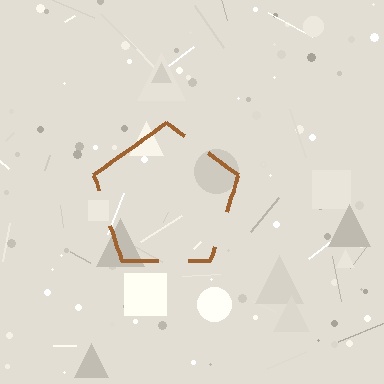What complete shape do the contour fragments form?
The contour fragments form a pentagon.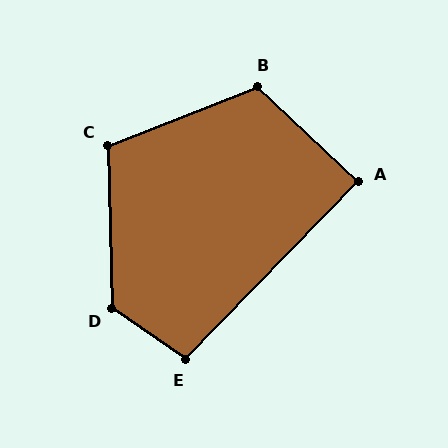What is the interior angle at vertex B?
Approximately 116 degrees (obtuse).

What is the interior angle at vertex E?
Approximately 100 degrees (obtuse).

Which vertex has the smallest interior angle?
A, at approximately 89 degrees.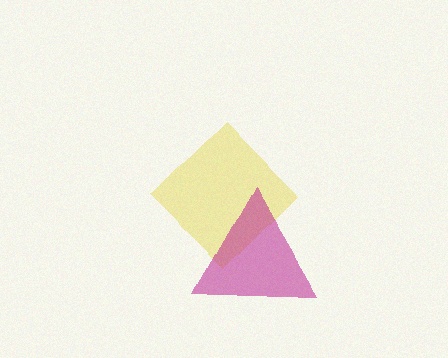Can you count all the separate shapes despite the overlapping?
Yes, there are 2 separate shapes.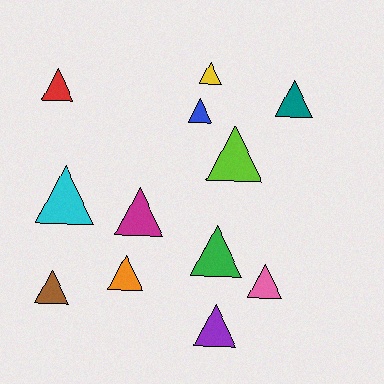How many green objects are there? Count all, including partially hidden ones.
There is 1 green object.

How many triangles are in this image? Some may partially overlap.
There are 12 triangles.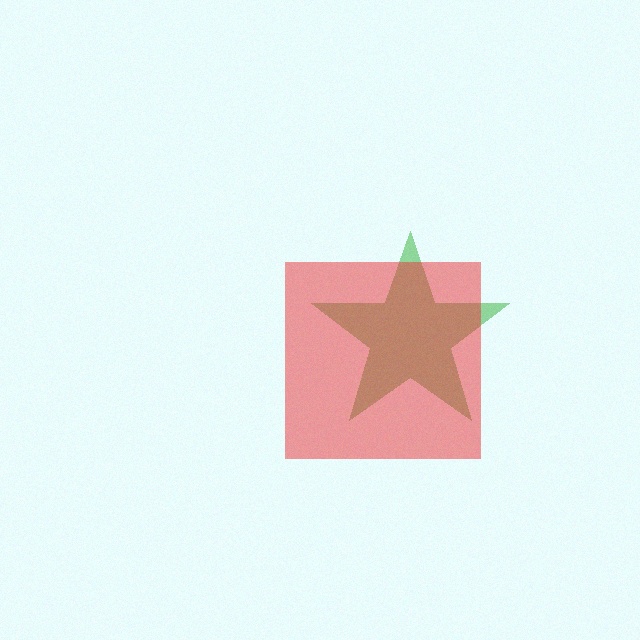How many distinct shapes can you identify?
There are 2 distinct shapes: a green star, a red square.